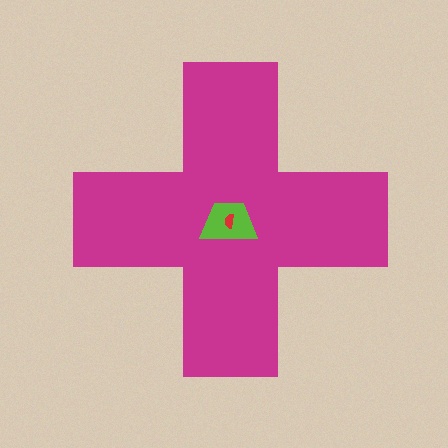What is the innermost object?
The red semicircle.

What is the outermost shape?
The magenta cross.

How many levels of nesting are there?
3.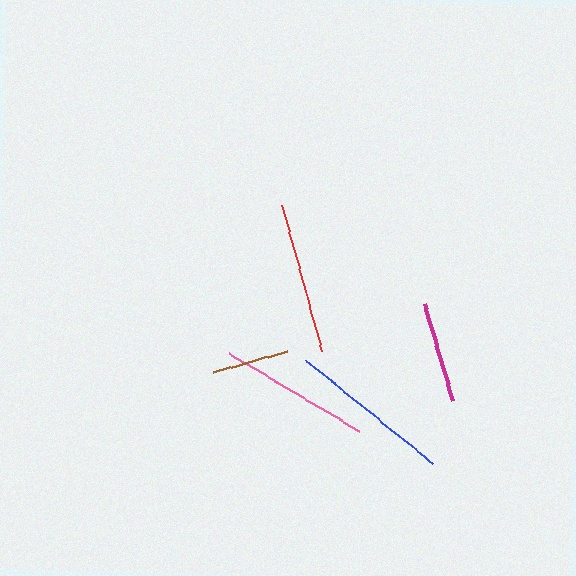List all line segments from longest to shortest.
From longest to shortest: blue, red, pink, magenta, brown.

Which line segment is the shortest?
The brown line is the shortest at approximately 77 pixels.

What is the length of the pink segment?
The pink segment is approximately 151 pixels long.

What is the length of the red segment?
The red segment is approximately 152 pixels long.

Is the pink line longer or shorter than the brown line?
The pink line is longer than the brown line.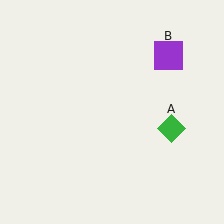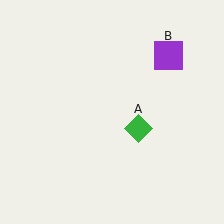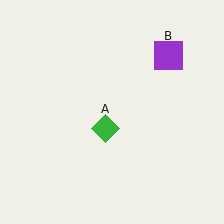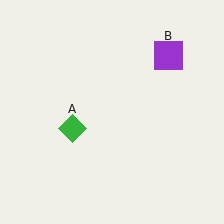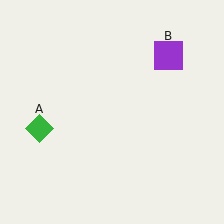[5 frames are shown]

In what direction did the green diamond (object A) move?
The green diamond (object A) moved left.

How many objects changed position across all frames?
1 object changed position: green diamond (object A).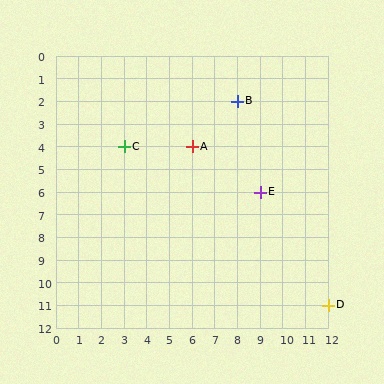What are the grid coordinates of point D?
Point D is at grid coordinates (12, 11).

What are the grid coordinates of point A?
Point A is at grid coordinates (6, 4).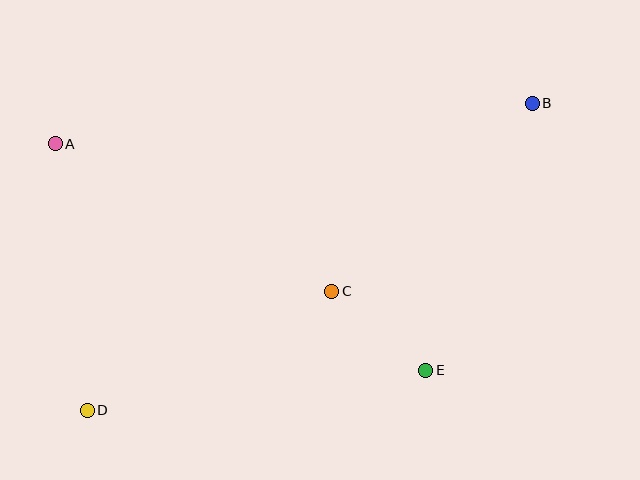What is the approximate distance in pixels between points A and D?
The distance between A and D is approximately 268 pixels.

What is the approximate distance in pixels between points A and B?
The distance between A and B is approximately 479 pixels.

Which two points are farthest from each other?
Points B and D are farthest from each other.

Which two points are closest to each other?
Points C and E are closest to each other.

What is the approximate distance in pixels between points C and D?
The distance between C and D is approximately 271 pixels.